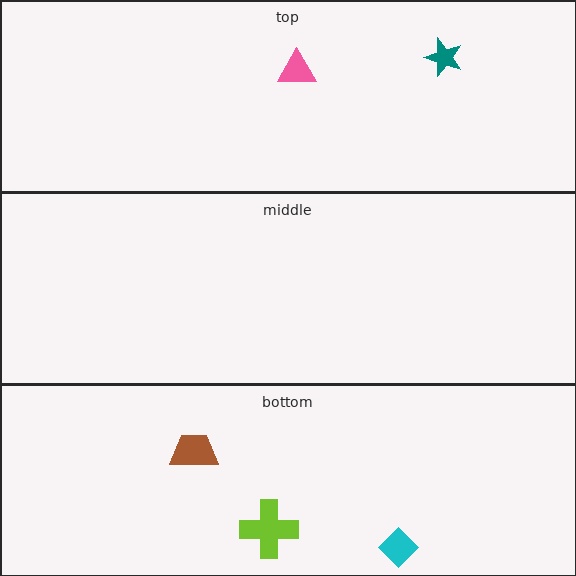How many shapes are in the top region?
2.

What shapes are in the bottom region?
The brown trapezoid, the lime cross, the cyan diamond.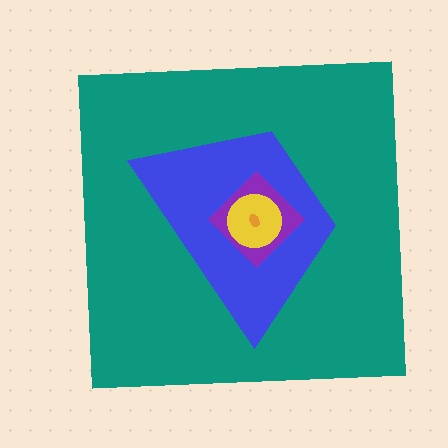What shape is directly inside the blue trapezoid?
The purple diamond.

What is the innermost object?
The orange ellipse.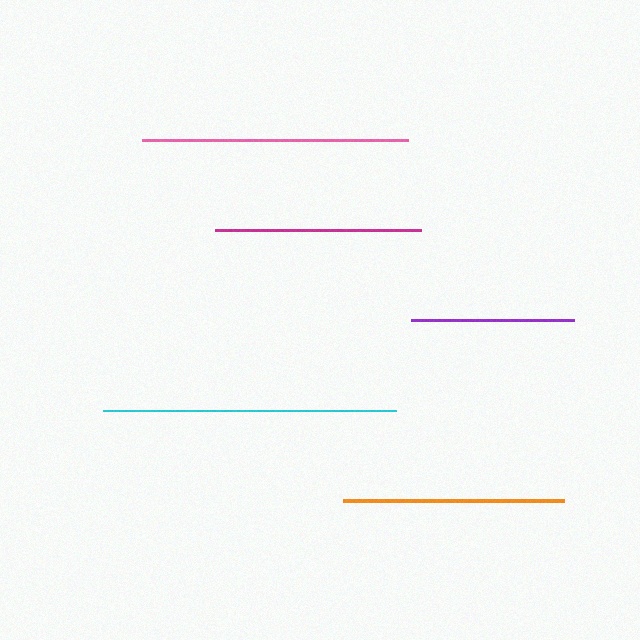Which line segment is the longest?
The cyan line is the longest at approximately 293 pixels.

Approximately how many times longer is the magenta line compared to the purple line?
The magenta line is approximately 1.3 times the length of the purple line.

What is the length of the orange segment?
The orange segment is approximately 221 pixels long.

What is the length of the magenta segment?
The magenta segment is approximately 206 pixels long.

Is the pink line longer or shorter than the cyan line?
The cyan line is longer than the pink line.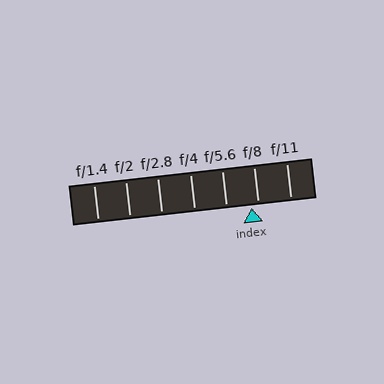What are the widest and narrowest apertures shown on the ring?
The widest aperture shown is f/1.4 and the narrowest is f/11.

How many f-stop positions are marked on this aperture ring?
There are 7 f-stop positions marked.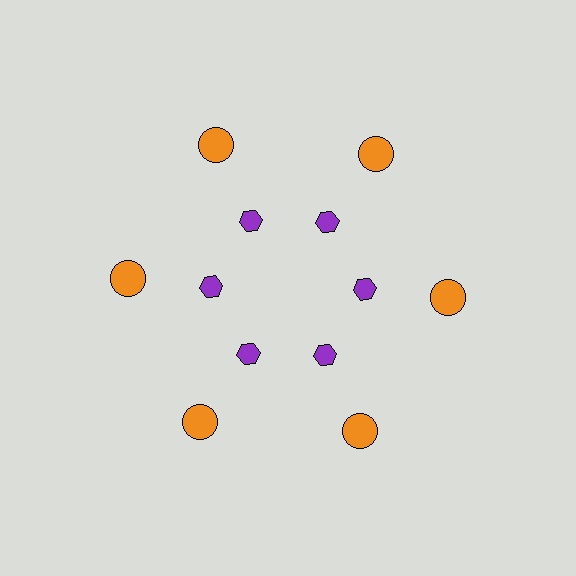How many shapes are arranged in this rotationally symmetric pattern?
There are 12 shapes, arranged in 6 groups of 2.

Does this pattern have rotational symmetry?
Yes, this pattern has 6-fold rotational symmetry. It looks the same after rotating 60 degrees around the center.